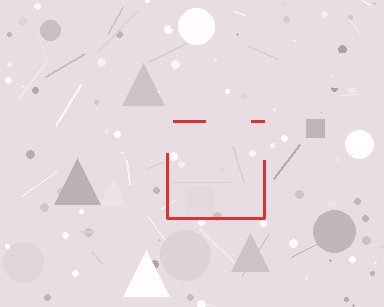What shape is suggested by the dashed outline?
The dashed outline suggests a square.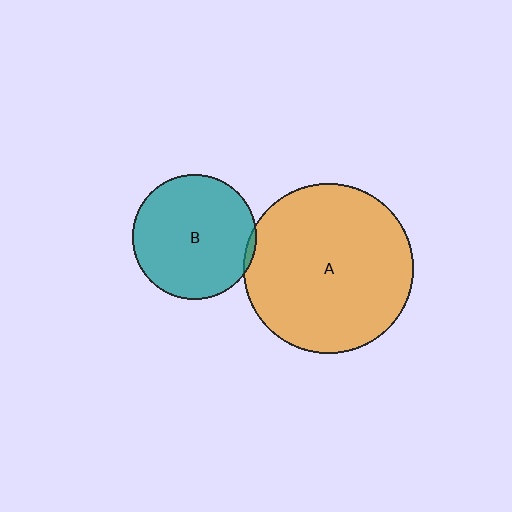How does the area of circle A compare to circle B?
Approximately 1.8 times.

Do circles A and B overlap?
Yes.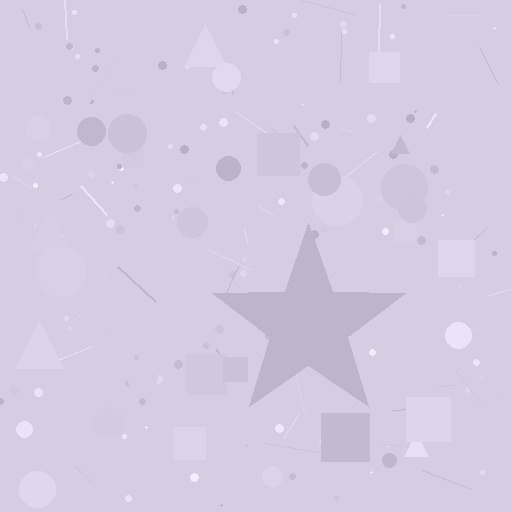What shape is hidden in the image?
A star is hidden in the image.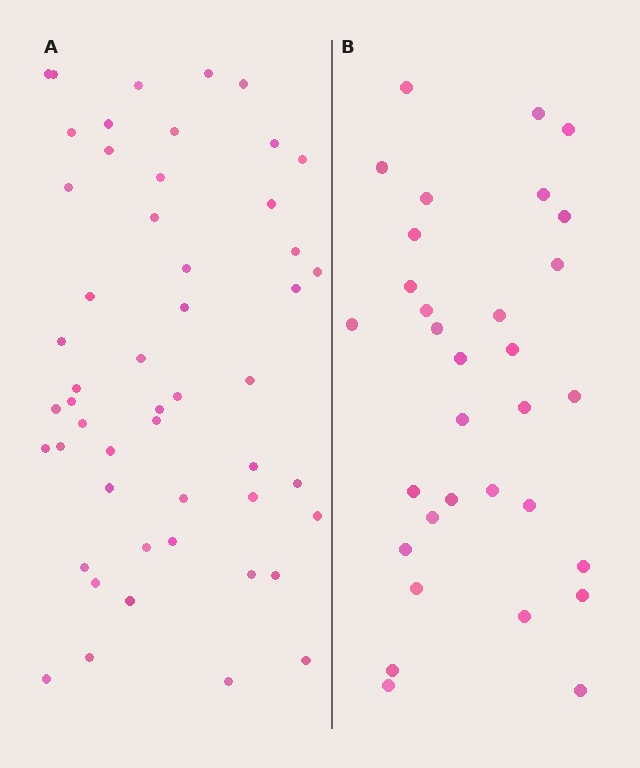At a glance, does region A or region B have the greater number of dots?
Region A (the left region) has more dots.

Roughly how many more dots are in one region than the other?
Region A has approximately 20 more dots than region B.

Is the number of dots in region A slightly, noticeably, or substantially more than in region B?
Region A has substantially more. The ratio is roughly 1.6 to 1.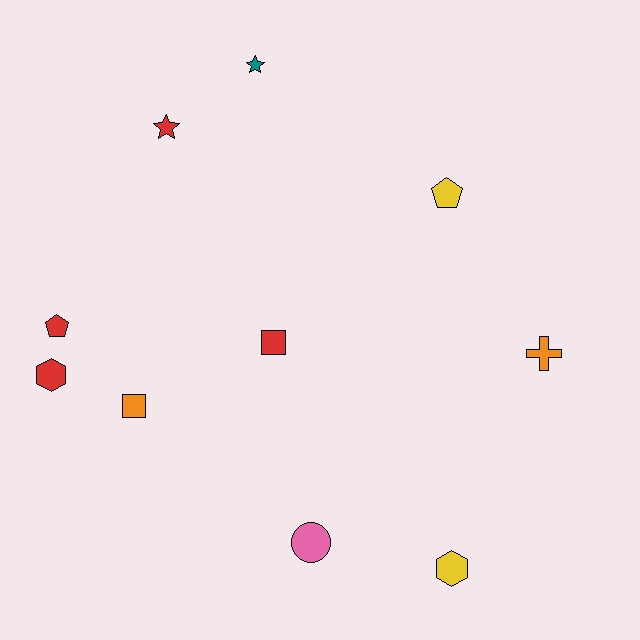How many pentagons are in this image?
There are 2 pentagons.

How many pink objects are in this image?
There is 1 pink object.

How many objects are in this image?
There are 10 objects.